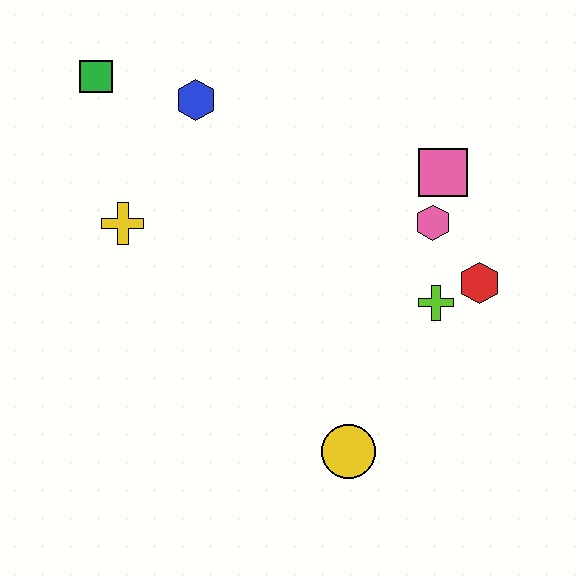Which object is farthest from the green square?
The yellow circle is farthest from the green square.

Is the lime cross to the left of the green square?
No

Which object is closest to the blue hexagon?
The green square is closest to the blue hexagon.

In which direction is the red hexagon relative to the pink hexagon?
The red hexagon is below the pink hexagon.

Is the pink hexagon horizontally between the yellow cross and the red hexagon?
Yes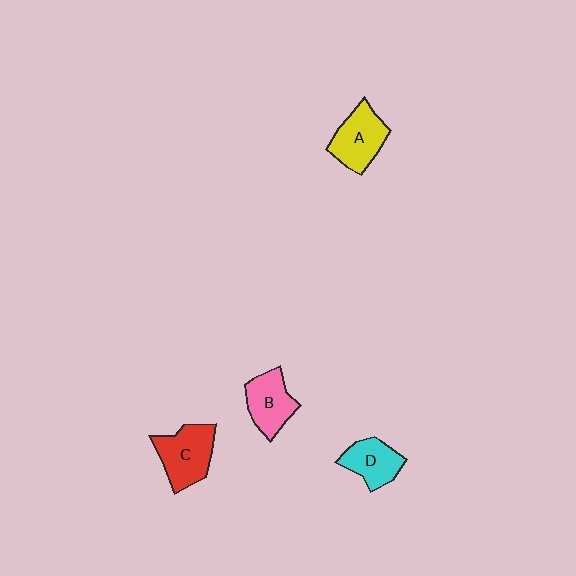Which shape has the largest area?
Shape C (red).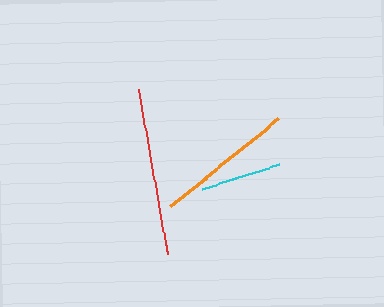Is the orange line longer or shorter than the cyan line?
The orange line is longer than the cyan line.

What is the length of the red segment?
The red segment is approximately 167 pixels long.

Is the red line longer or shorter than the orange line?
The red line is longer than the orange line.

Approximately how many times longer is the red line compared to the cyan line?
The red line is approximately 2.1 times the length of the cyan line.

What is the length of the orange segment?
The orange segment is approximately 140 pixels long.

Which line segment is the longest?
The red line is the longest at approximately 167 pixels.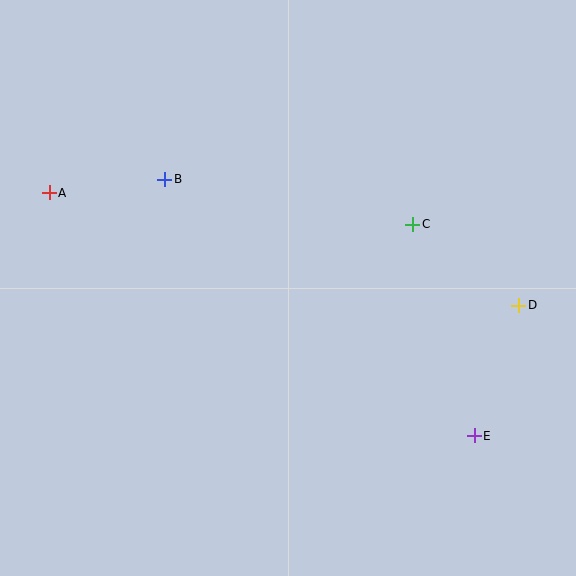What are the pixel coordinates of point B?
Point B is at (165, 179).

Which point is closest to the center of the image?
Point C at (413, 224) is closest to the center.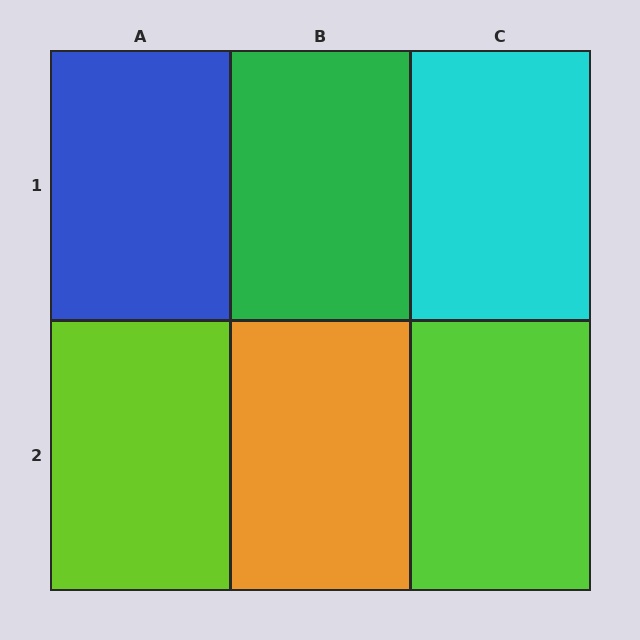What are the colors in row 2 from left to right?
Lime, orange, lime.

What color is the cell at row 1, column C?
Cyan.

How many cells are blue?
1 cell is blue.